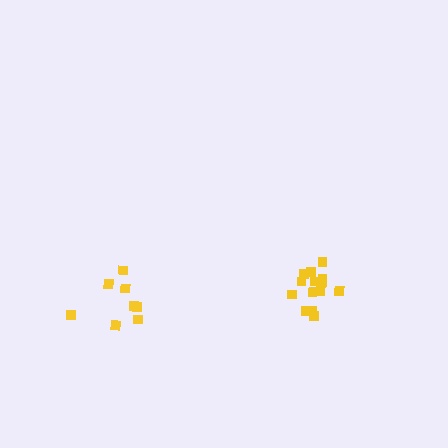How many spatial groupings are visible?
There are 2 spatial groupings.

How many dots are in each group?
Group 1: 8 dots, Group 2: 14 dots (22 total).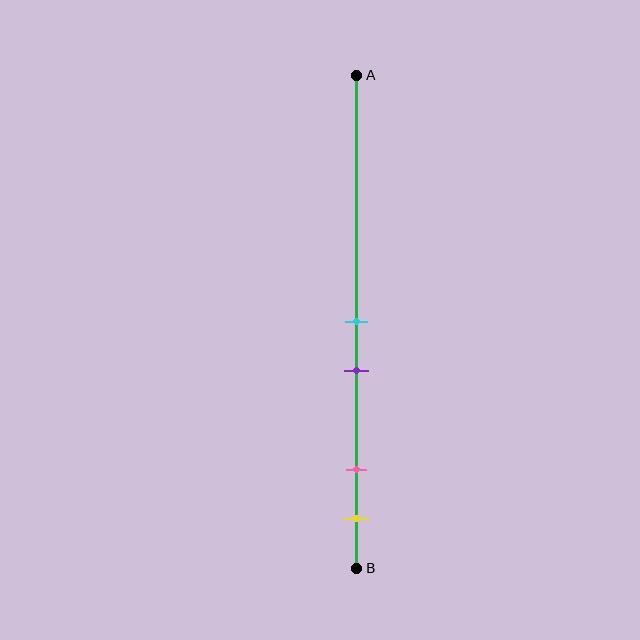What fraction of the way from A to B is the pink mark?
The pink mark is approximately 80% (0.8) of the way from A to B.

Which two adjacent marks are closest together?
The cyan and purple marks are the closest adjacent pair.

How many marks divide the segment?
There are 4 marks dividing the segment.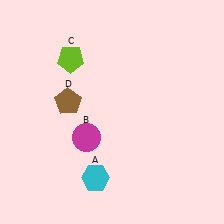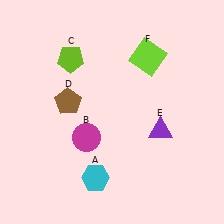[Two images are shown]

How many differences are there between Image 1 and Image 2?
There are 2 differences between the two images.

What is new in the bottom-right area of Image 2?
A purple triangle (E) was added in the bottom-right area of Image 2.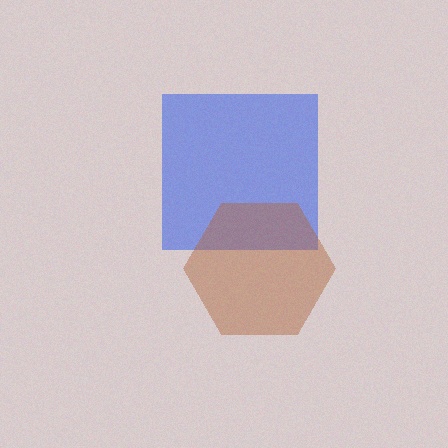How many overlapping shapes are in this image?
There are 2 overlapping shapes in the image.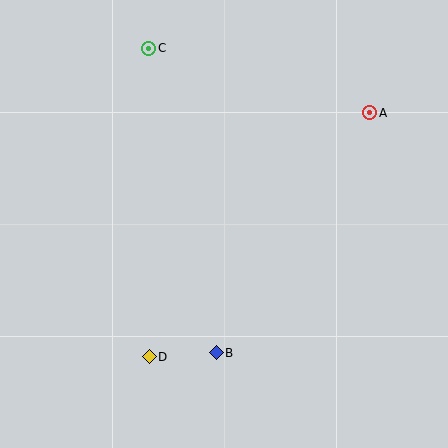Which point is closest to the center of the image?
Point B at (216, 353) is closest to the center.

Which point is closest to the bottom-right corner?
Point B is closest to the bottom-right corner.